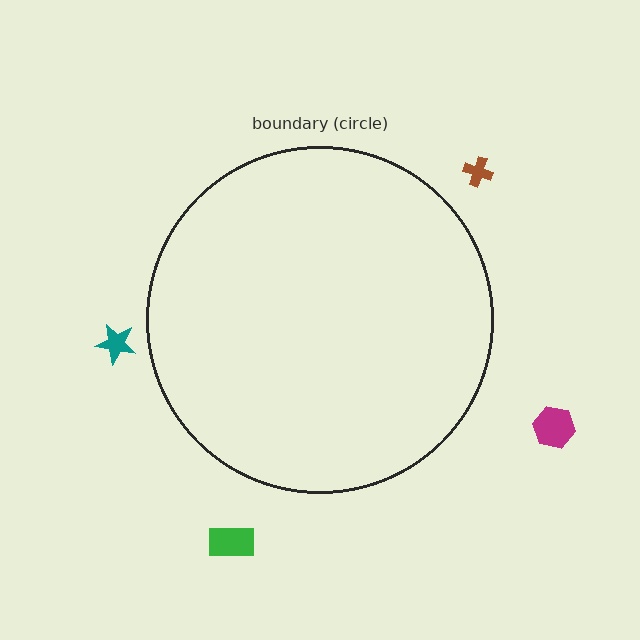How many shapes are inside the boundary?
0 inside, 4 outside.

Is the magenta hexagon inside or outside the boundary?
Outside.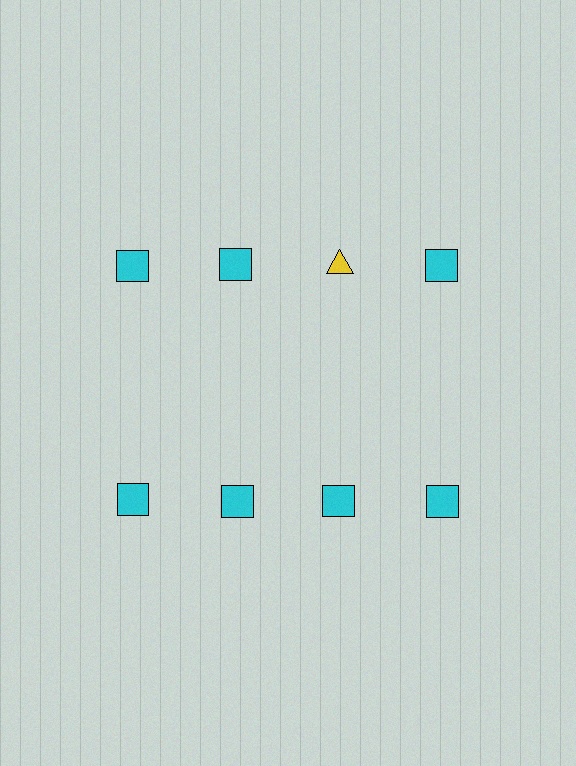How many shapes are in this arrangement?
There are 8 shapes arranged in a grid pattern.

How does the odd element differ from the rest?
It differs in both color (yellow instead of cyan) and shape (triangle instead of square).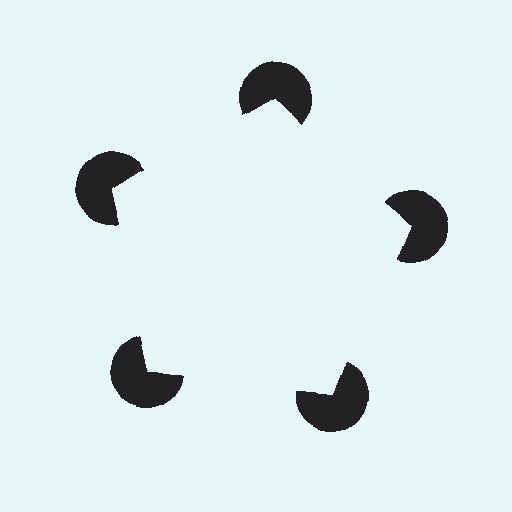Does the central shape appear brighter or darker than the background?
It typically appears slightly brighter than the background, even though no actual brightness change is drawn.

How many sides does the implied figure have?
5 sides.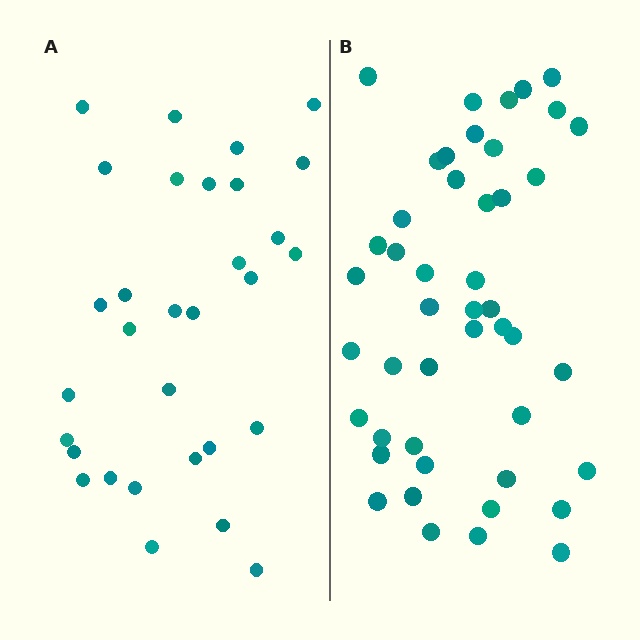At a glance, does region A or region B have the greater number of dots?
Region B (the right region) has more dots.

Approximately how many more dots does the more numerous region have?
Region B has approximately 15 more dots than region A.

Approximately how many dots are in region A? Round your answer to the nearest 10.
About 30 dots. (The exact count is 31, which rounds to 30.)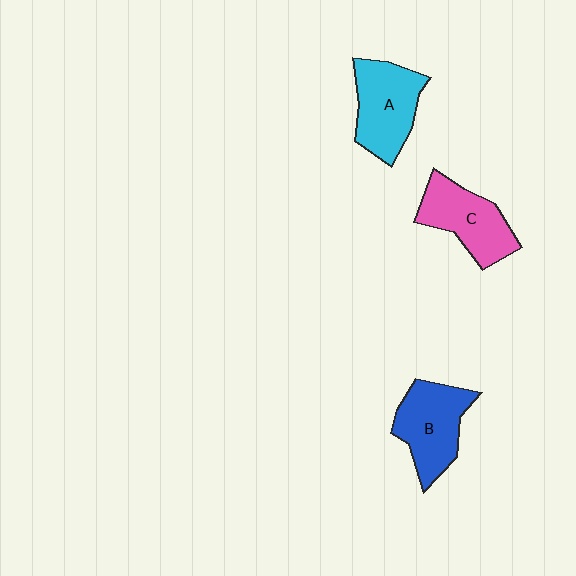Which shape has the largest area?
Shape A (cyan).